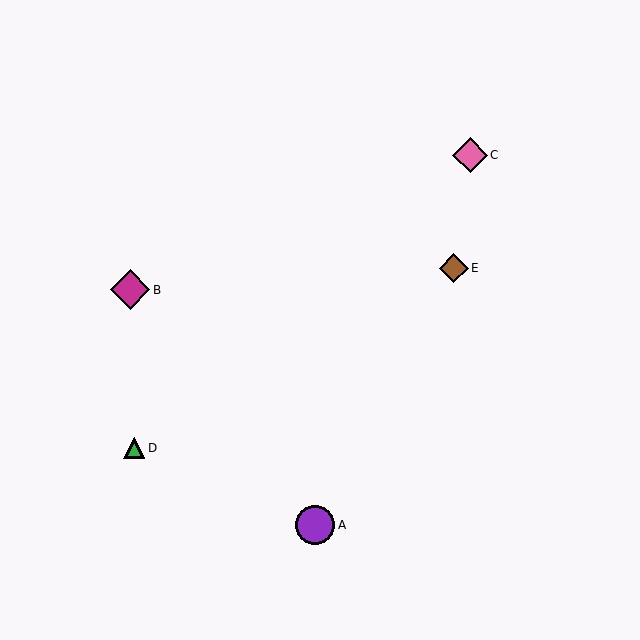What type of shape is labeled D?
Shape D is a green triangle.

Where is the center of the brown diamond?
The center of the brown diamond is at (454, 268).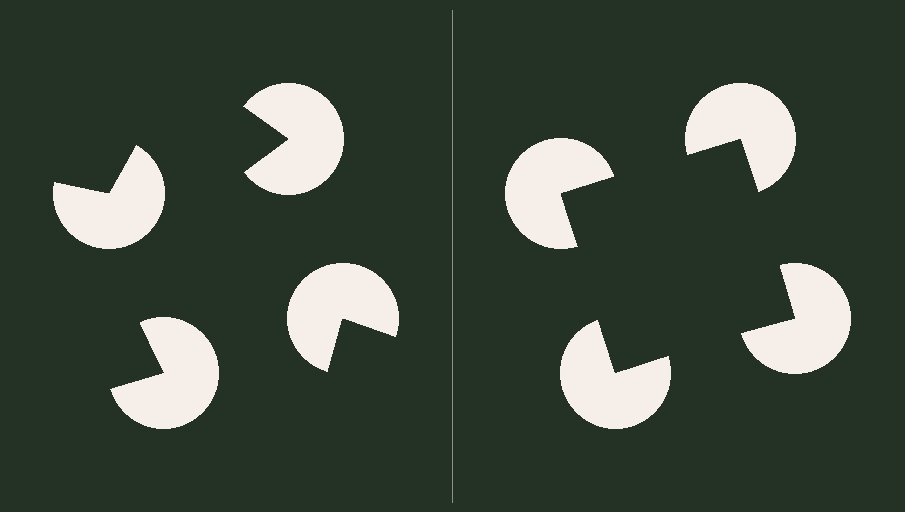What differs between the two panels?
The pac-man discs are positioned identically on both sides; only the wedge orientations differ. On the right they align to a square; on the left they are misaligned.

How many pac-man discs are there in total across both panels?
8 — 4 on each side.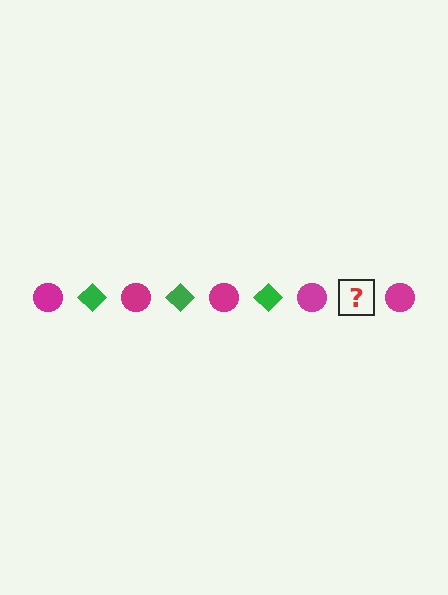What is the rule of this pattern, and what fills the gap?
The rule is that the pattern alternates between magenta circle and green diamond. The gap should be filled with a green diamond.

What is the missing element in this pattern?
The missing element is a green diamond.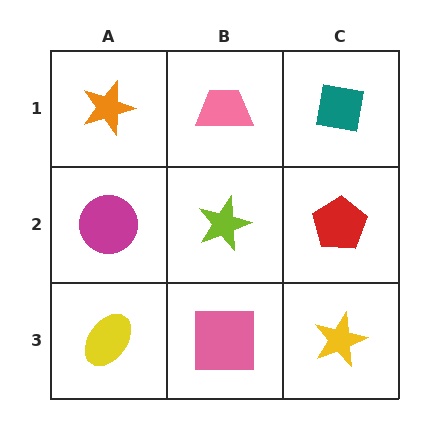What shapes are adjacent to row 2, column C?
A teal square (row 1, column C), a yellow star (row 3, column C), a lime star (row 2, column B).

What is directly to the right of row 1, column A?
A pink trapezoid.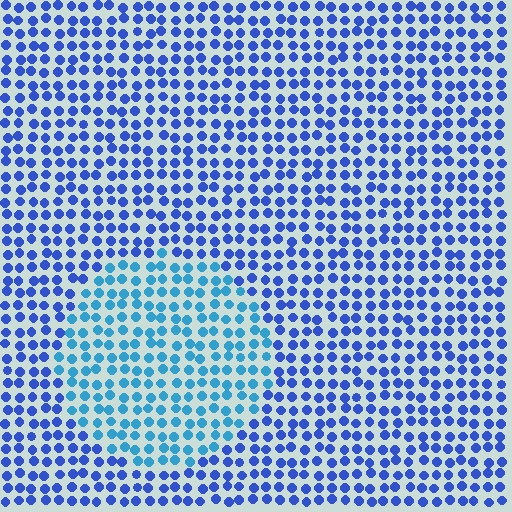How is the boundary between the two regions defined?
The boundary is defined purely by a slight shift in hue (about 30 degrees). Spacing, size, and orientation are identical on both sides.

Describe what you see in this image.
The image is filled with small blue elements in a uniform arrangement. A circle-shaped region is visible where the elements are tinted to a slightly different hue, forming a subtle color boundary.